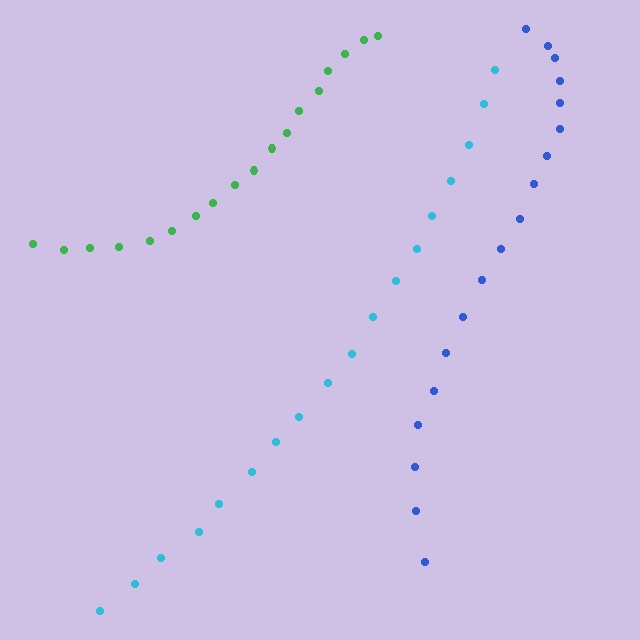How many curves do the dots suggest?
There are 3 distinct paths.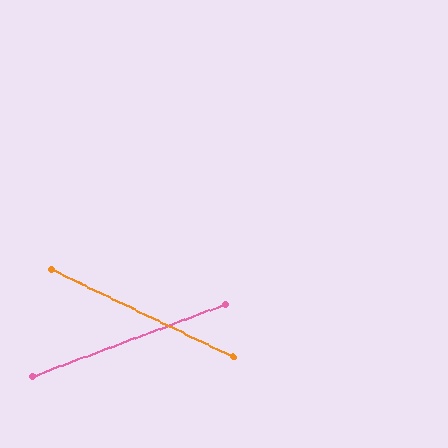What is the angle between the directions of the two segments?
Approximately 46 degrees.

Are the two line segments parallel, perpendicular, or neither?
Neither parallel nor perpendicular — they differ by about 46°.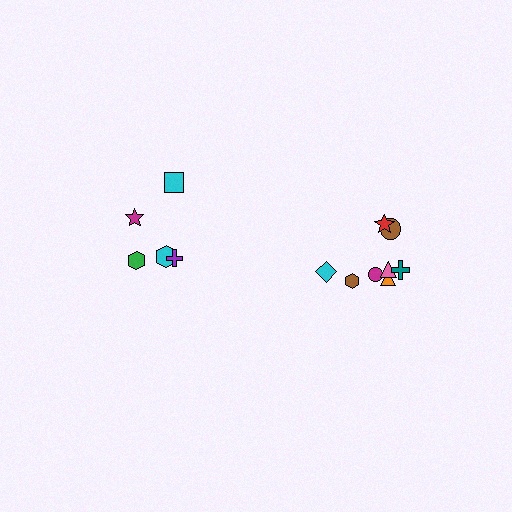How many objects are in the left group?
There are 5 objects.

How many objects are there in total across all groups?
There are 13 objects.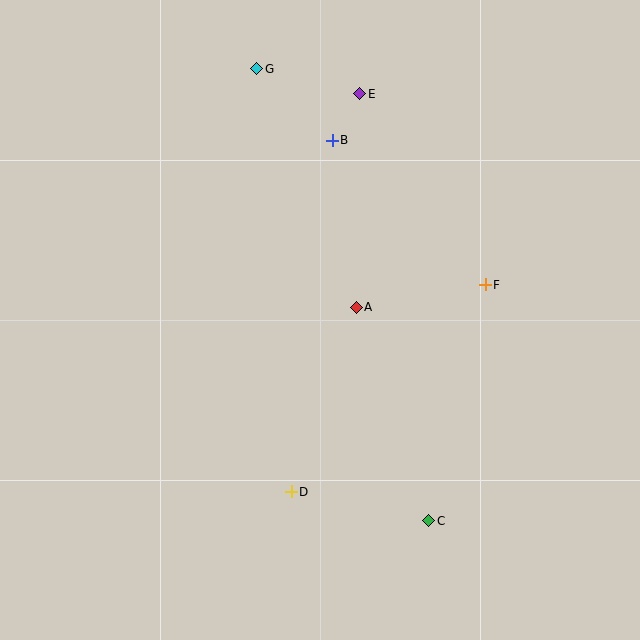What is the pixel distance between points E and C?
The distance between E and C is 432 pixels.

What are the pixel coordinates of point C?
Point C is at (429, 521).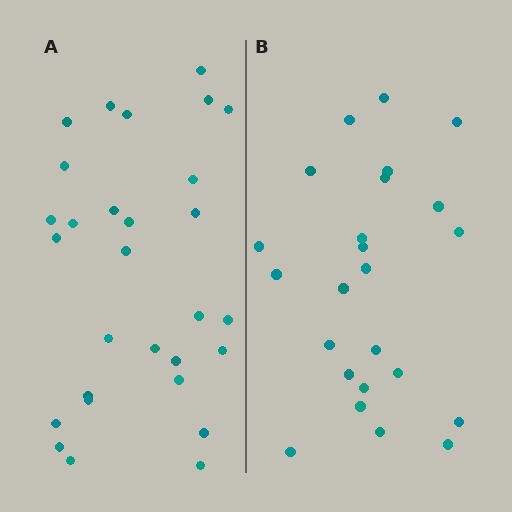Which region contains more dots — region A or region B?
Region A (the left region) has more dots.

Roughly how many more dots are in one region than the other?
Region A has about 5 more dots than region B.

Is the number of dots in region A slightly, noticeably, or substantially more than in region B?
Region A has only slightly more — the two regions are fairly close. The ratio is roughly 1.2 to 1.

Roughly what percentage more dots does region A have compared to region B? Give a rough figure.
About 20% more.